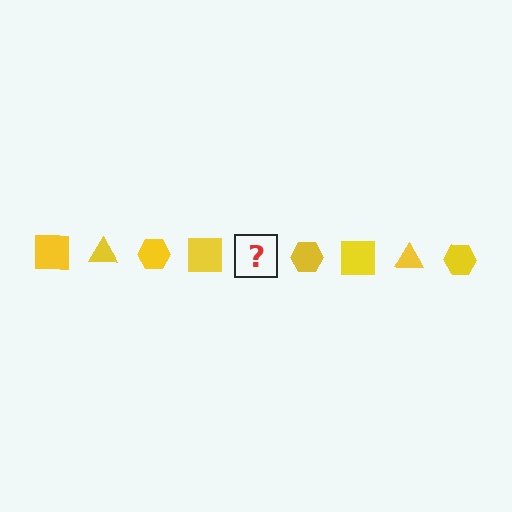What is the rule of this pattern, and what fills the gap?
The rule is that the pattern cycles through square, triangle, hexagon shapes in yellow. The gap should be filled with a yellow triangle.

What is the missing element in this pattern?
The missing element is a yellow triangle.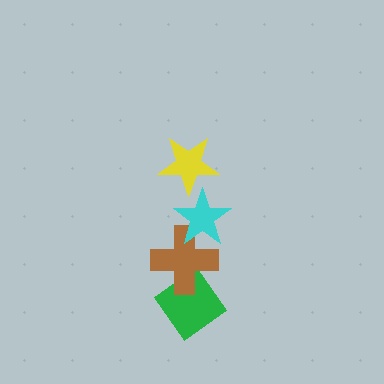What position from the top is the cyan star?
The cyan star is 2nd from the top.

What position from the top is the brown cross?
The brown cross is 3rd from the top.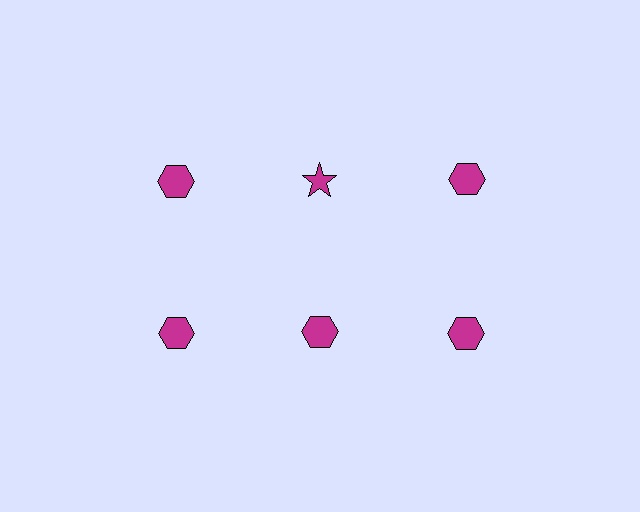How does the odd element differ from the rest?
It has a different shape: star instead of hexagon.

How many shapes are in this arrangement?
There are 6 shapes arranged in a grid pattern.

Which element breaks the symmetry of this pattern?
The magenta star in the top row, second from left column breaks the symmetry. All other shapes are magenta hexagons.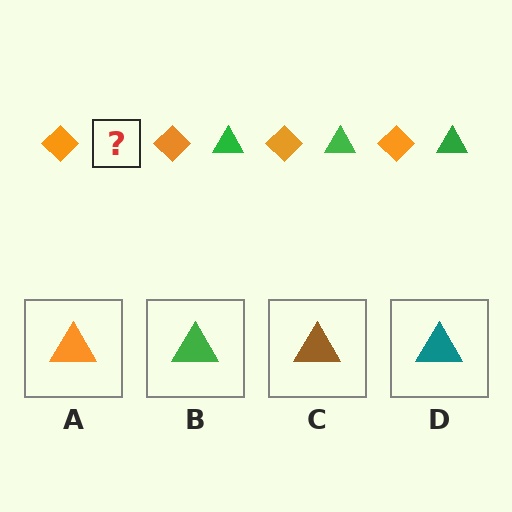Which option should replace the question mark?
Option B.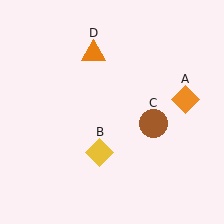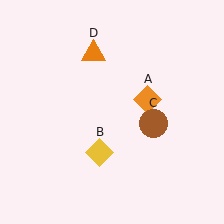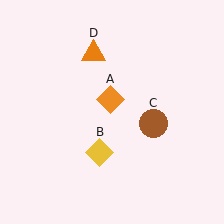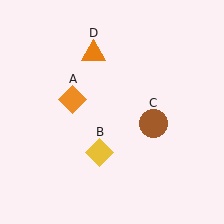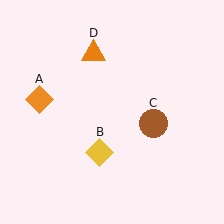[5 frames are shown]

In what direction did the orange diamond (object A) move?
The orange diamond (object A) moved left.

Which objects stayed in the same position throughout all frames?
Yellow diamond (object B) and brown circle (object C) and orange triangle (object D) remained stationary.